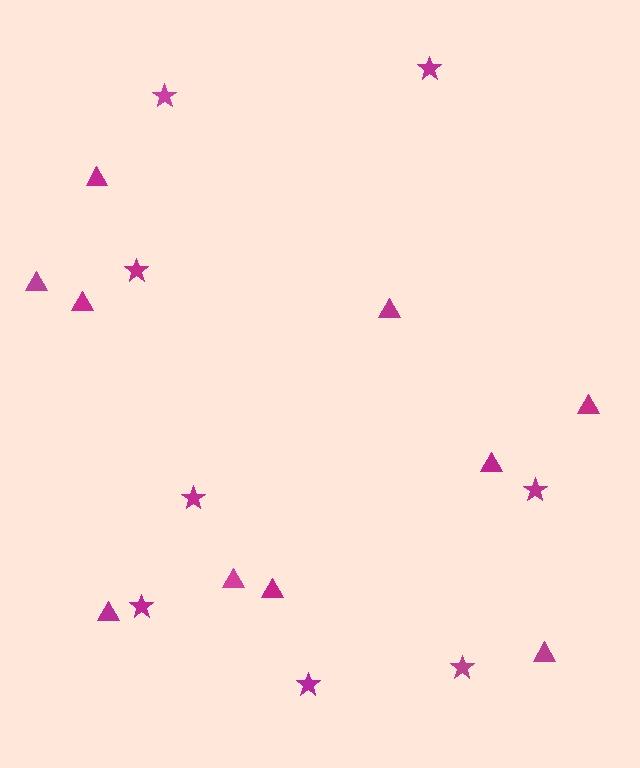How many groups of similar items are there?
There are 2 groups: one group of stars (8) and one group of triangles (10).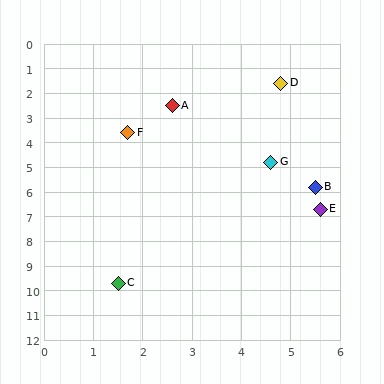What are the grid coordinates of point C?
Point C is at approximately (1.5, 9.7).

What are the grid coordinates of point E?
Point E is at approximately (5.6, 6.7).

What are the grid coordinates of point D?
Point D is at approximately (4.8, 1.6).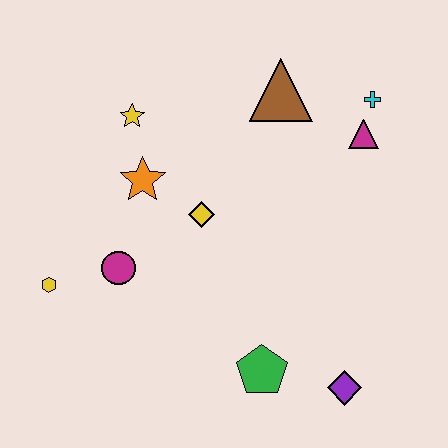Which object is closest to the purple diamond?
The green pentagon is closest to the purple diamond.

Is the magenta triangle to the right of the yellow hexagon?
Yes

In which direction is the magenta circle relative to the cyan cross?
The magenta circle is to the left of the cyan cross.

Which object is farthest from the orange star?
The purple diamond is farthest from the orange star.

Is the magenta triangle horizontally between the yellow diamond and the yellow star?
No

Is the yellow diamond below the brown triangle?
Yes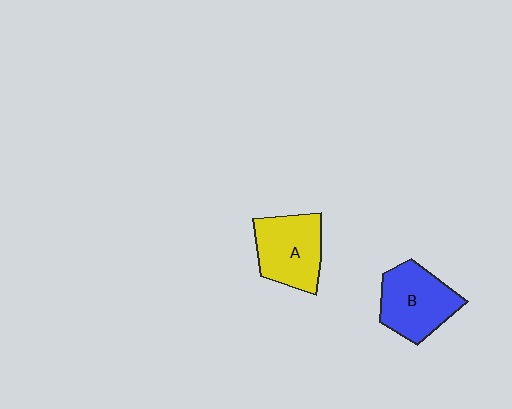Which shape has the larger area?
Shape B (blue).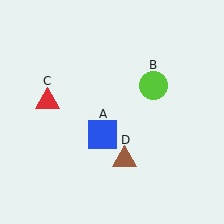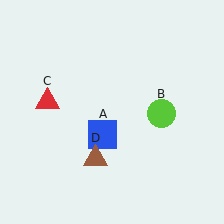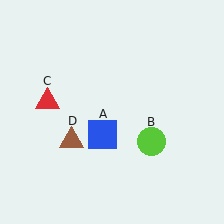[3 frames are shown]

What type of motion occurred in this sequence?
The lime circle (object B), brown triangle (object D) rotated clockwise around the center of the scene.